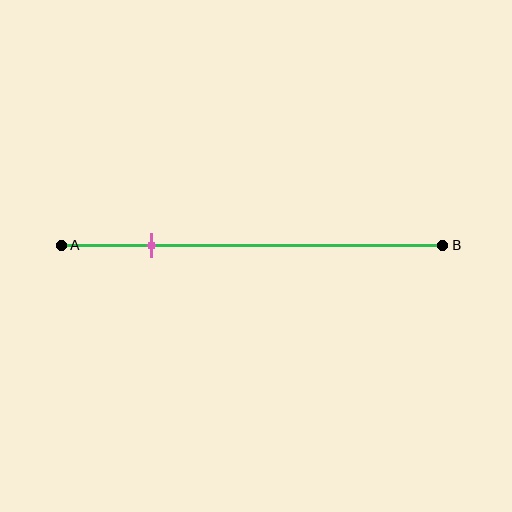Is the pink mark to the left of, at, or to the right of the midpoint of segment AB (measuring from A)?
The pink mark is to the left of the midpoint of segment AB.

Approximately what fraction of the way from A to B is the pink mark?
The pink mark is approximately 25% of the way from A to B.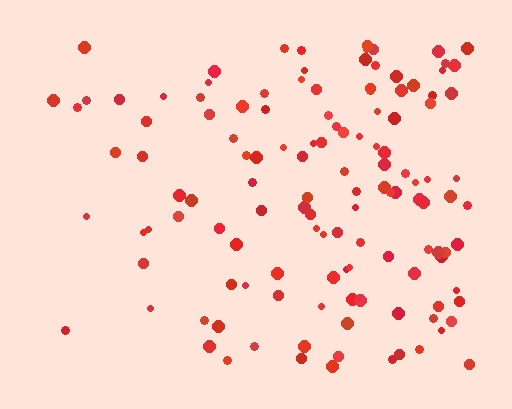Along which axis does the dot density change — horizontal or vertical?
Horizontal.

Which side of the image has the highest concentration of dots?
The right.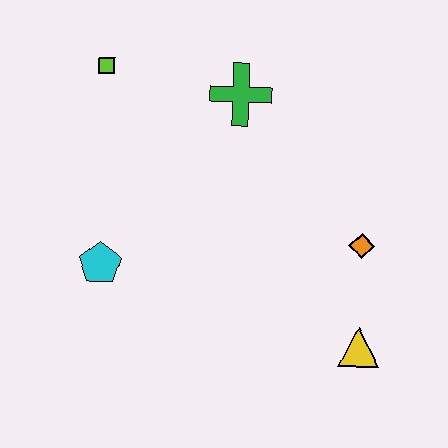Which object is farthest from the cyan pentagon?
The yellow triangle is farthest from the cyan pentagon.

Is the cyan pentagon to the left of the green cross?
Yes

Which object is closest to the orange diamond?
The yellow triangle is closest to the orange diamond.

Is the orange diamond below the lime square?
Yes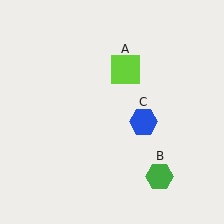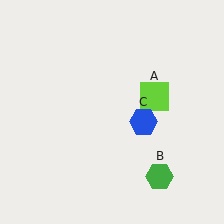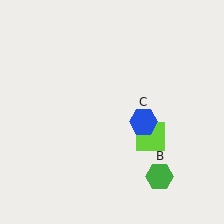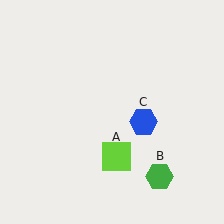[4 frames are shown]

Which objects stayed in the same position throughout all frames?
Green hexagon (object B) and blue hexagon (object C) remained stationary.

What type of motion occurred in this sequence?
The lime square (object A) rotated clockwise around the center of the scene.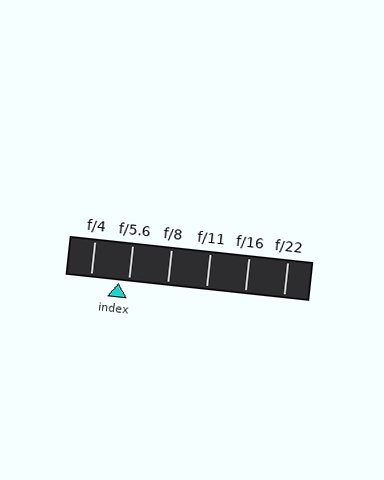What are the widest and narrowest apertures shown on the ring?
The widest aperture shown is f/4 and the narrowest is f/22.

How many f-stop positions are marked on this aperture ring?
There are 6 f-stop positions marked.